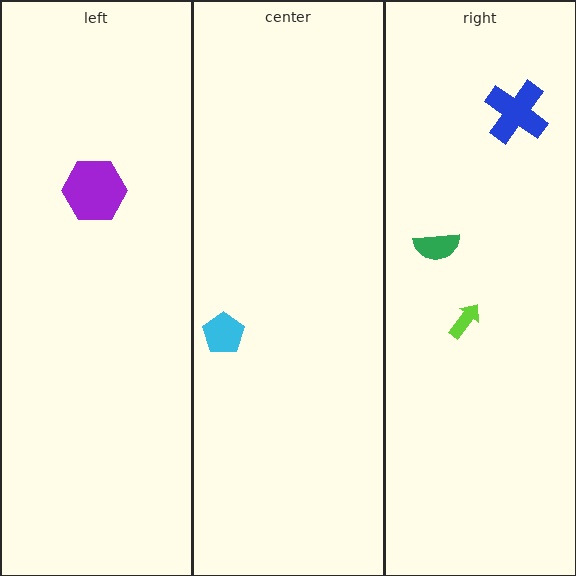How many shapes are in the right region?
3.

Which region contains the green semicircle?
The right region.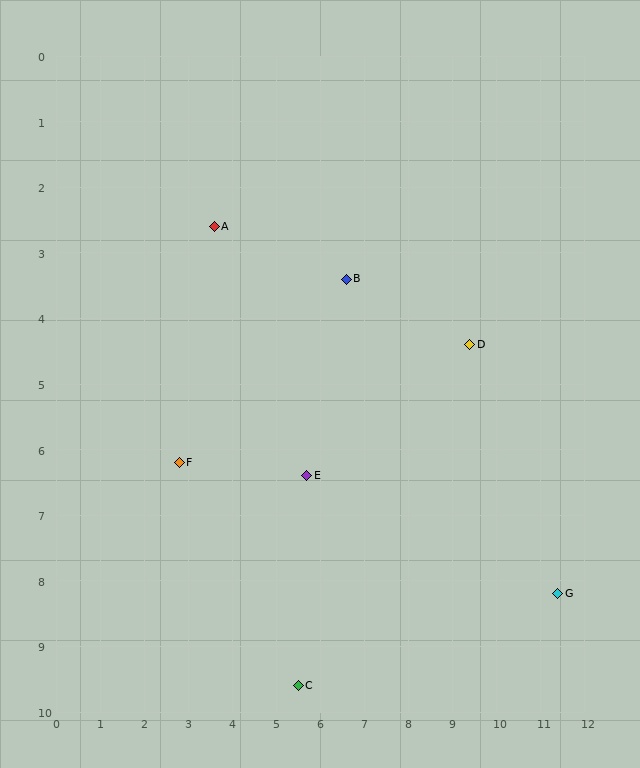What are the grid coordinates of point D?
Point D is at approximately (9.4, 4.4).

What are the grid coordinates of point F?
Point F is at approximately (2.8, 6.2).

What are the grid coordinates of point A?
Point A is at approximately (3.6, 2.6).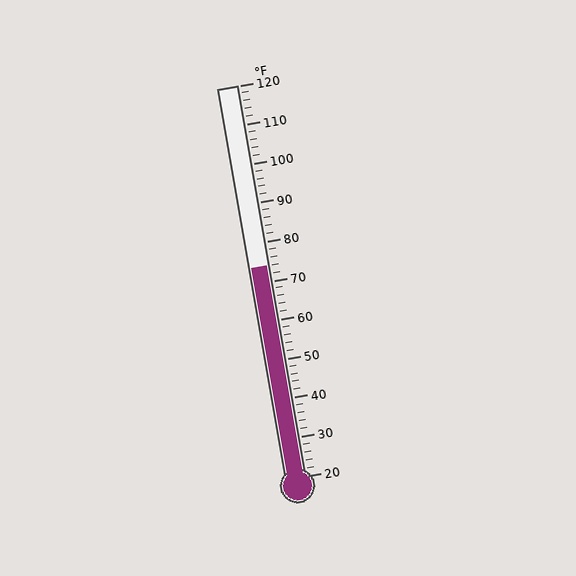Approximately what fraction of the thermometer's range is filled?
The thermometer is filled to approximately 55% of its range.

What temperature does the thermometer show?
The thermometer shows approximately 74°F.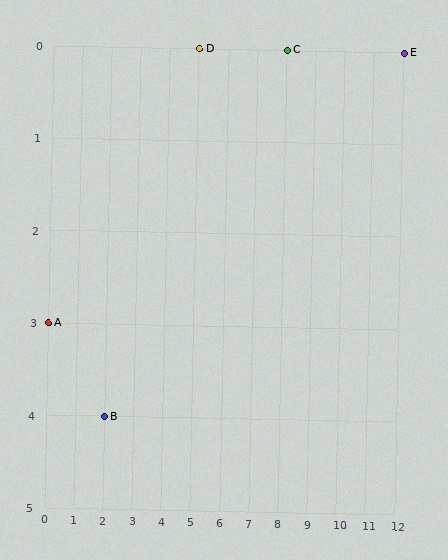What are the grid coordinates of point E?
Point E is at grid coordinates (12, 0).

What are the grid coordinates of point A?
Point A is at grid coordinates (0, 3).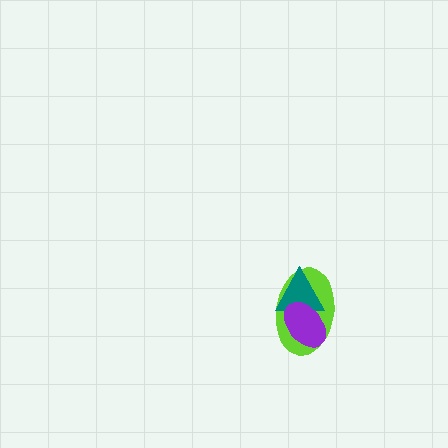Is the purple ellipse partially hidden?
No, no other shape covers it.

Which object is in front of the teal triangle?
The purple ellipse is in front of the teal triangle.